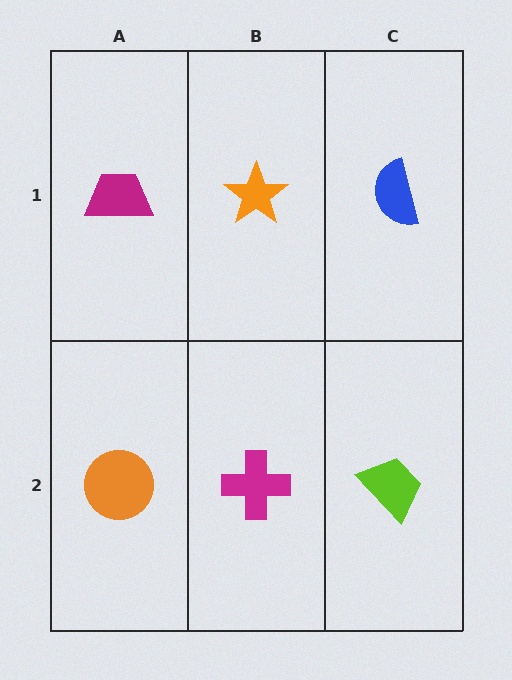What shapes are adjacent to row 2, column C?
A blue semicircle (row 1, column C), a magenta cross (row 2, column B).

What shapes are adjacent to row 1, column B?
A magenta cross (row 2, column B), a magenta trapezoid (row 1, column A), a blue semicircle (row 1, column C).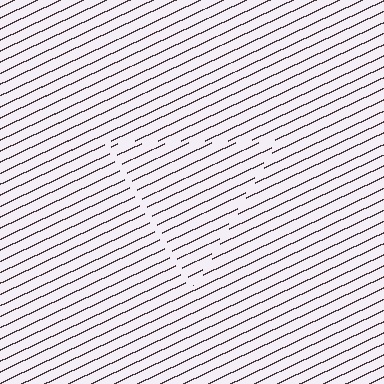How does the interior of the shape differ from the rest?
The interior of the shape contains the same grating, shifted by half a period — the contour is defined by the phase discontinuity where line-ends from the inner and outer gratings abut.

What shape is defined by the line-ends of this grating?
An illusory triangle. The interior of the shape contains the same grating, shifted by half a period — the contour is defined by the phase discontinuity where line-ends from the inner and outer gratings abut.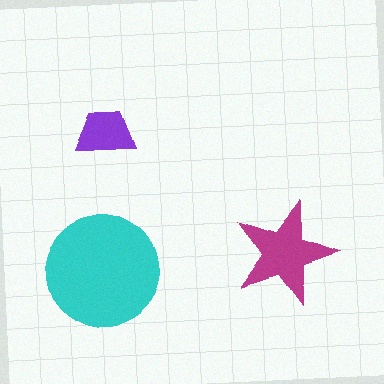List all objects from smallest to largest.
The purple trapezoid, the magenta star, the cyan circle.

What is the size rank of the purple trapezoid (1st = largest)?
3rd.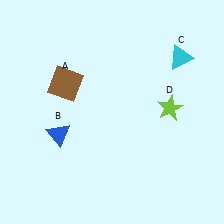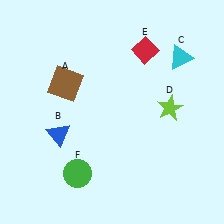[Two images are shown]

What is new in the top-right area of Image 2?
A red diamond (E) was added in the top-right area of Image 2.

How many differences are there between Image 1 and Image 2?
There are 2 differences between the two images.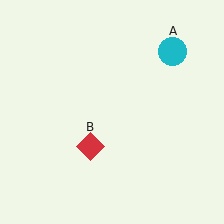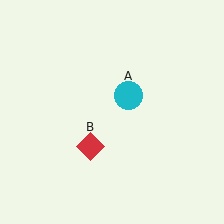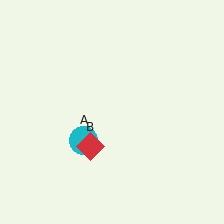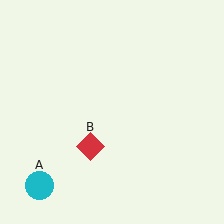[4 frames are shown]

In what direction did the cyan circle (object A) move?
The cyan circle (object A) moved down and to the left.